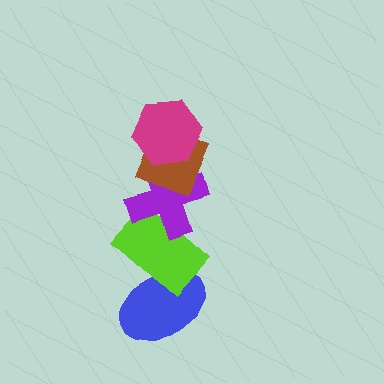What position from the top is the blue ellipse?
The blue ellipse is 5th from the top.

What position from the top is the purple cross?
The purple cross is 3rd from the top.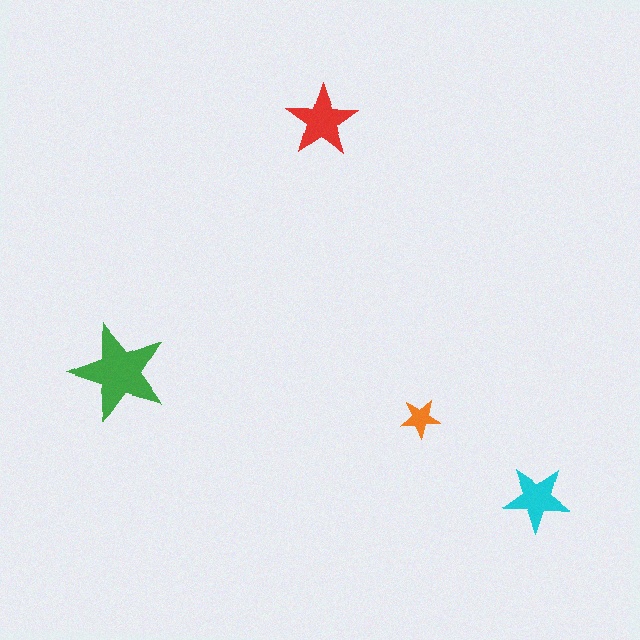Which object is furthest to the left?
The green star is leftmost.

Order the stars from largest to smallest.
the green one, the red one, the cyan one, the orange one.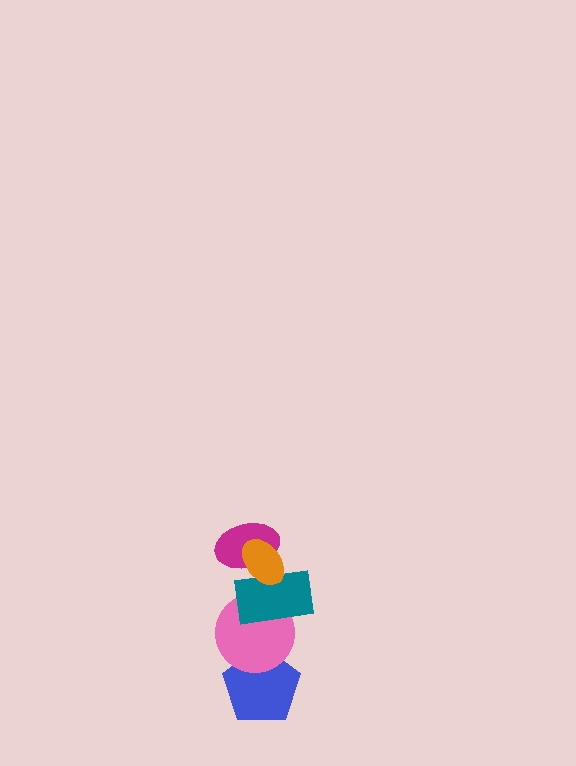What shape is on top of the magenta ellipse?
The orange ellipse is on top of the magenta ellipse.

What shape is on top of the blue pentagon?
The pink circle is on top of the blue pentagon.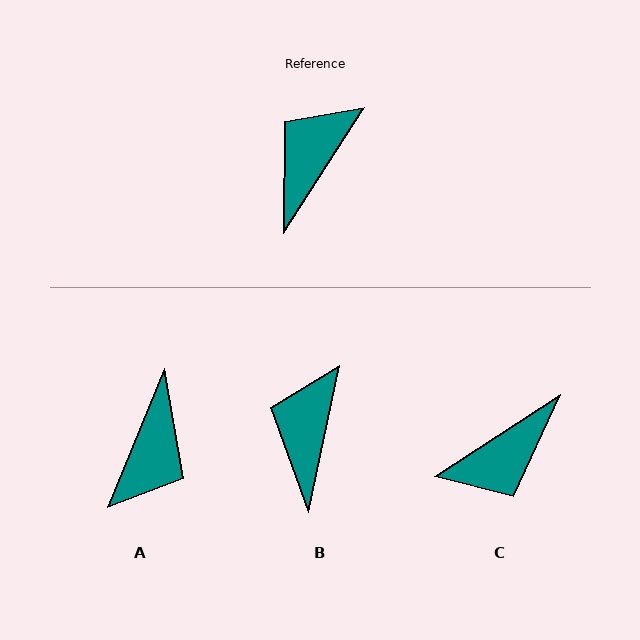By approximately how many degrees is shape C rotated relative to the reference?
Approximately 156 degrees counter-clockwise.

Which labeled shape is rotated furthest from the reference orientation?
A, about 169 degrees away.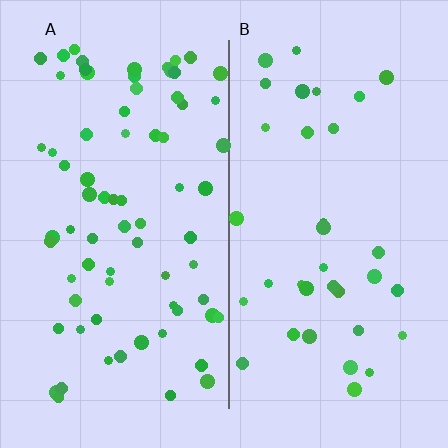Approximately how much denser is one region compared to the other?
Approximately 2.1× — region A over region B.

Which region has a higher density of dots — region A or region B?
A (the left).